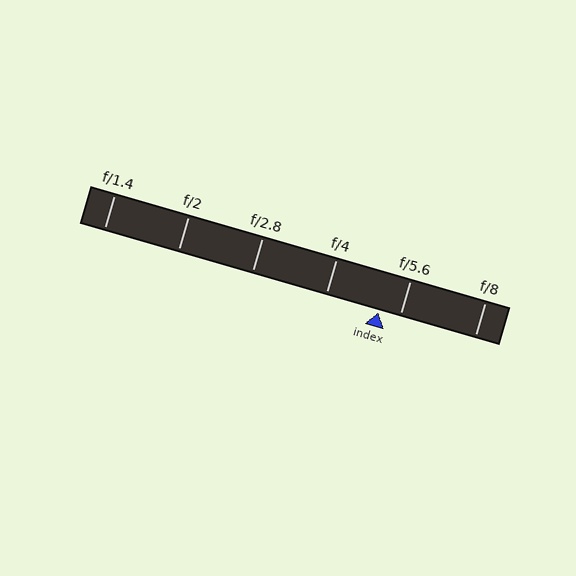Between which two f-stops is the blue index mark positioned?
The index mark is between f/4 and f/5.6.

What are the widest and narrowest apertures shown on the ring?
The widest aperture shown is f/1.4 and the narrowest is f/8.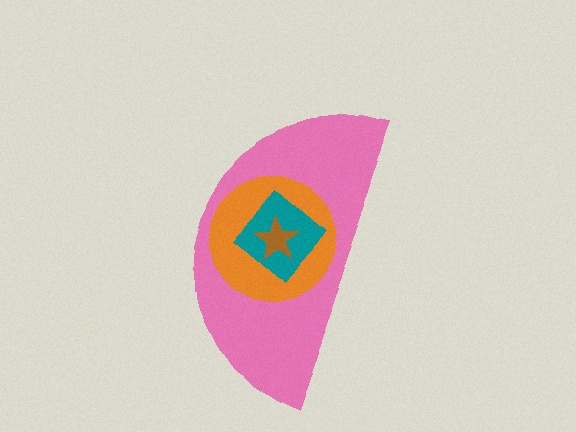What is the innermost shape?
The brown star.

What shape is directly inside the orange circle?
The teal diamond.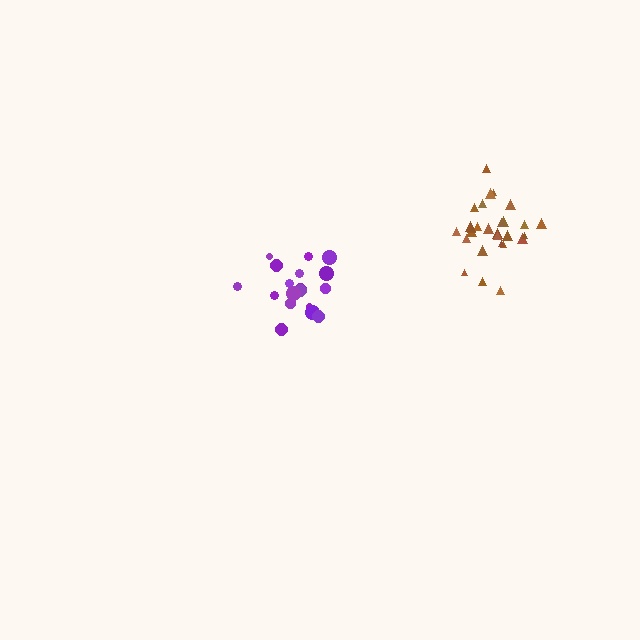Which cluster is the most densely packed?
Brown.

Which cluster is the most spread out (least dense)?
Purple.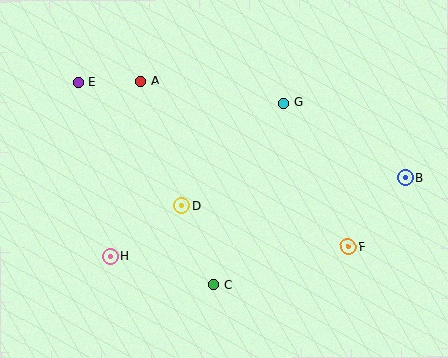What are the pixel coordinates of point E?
Point E is at (79, 83).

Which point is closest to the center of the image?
Point D at (182, 206) is closest to the center.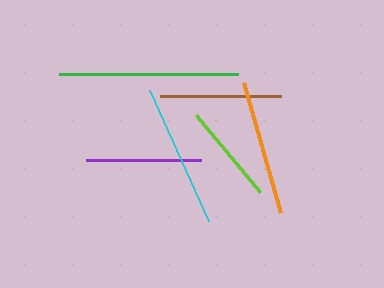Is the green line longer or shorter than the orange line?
The green line is longer than the orange line.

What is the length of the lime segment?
The lime segment is approximately 100 pixels long.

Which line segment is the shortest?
The lime line is the shortest at approximately 100 pixels.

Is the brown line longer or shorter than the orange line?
The orange line is longer than the brown line.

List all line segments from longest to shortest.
From longest to shortest: green, cyan, orange, brown, purple, lime.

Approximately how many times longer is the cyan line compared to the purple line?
The cyan line is approximately 1.3 times the length of the purple line.